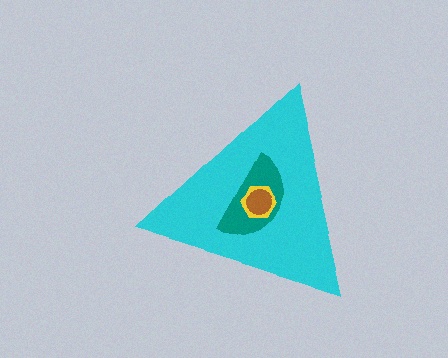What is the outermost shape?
The cyan triangle.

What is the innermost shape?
The brown circle.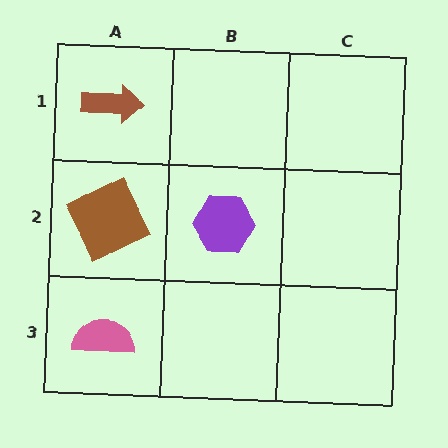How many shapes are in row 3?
1 shape.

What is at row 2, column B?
A purple hexagon.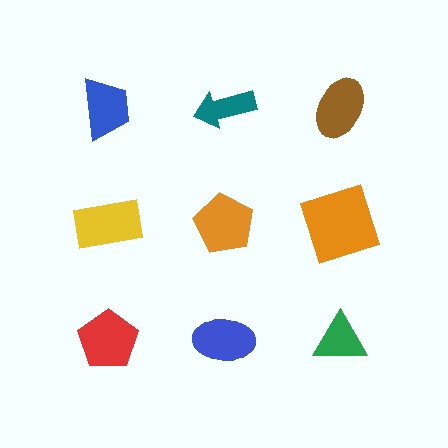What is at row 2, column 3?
An orange square.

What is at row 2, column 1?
A yellow rectangle.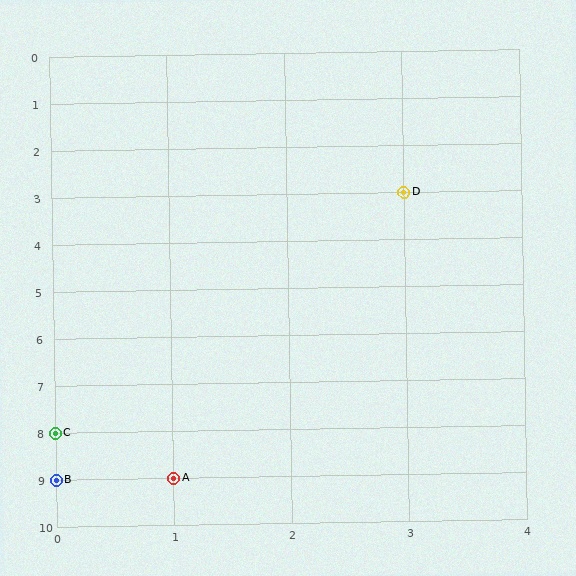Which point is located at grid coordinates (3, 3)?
Point D is at (3, 3).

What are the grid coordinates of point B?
Point B is at grid coordinates (0, 9).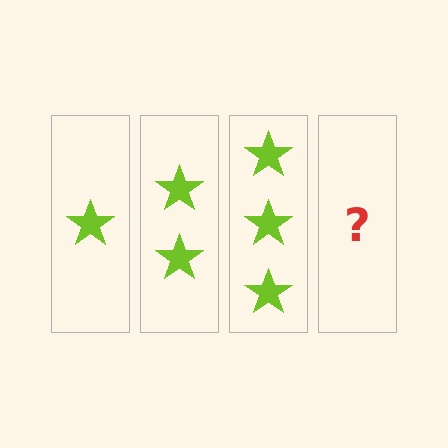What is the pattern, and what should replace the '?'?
The pattern is that each step adds one more star. The '?' should be 4 stars.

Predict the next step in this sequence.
The next step is 4 stars.